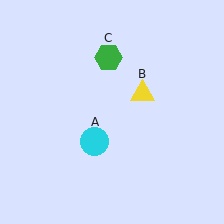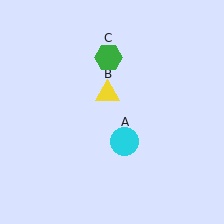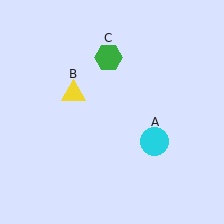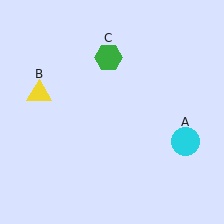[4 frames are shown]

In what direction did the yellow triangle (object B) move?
The yellow triangle (object B) moved left.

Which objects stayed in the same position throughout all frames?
Green hexagon (object C) remained stationary.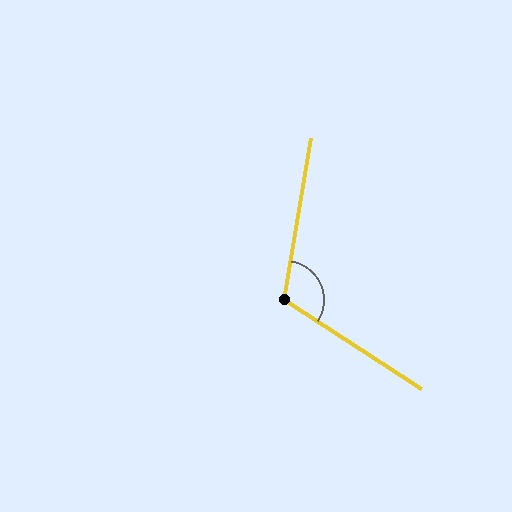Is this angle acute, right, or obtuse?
It is obtuse.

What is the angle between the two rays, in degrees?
Approximately 113 degrees.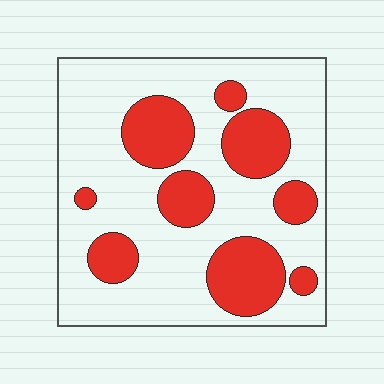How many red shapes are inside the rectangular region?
9.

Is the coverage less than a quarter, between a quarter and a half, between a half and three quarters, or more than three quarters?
Between a quarter and a half.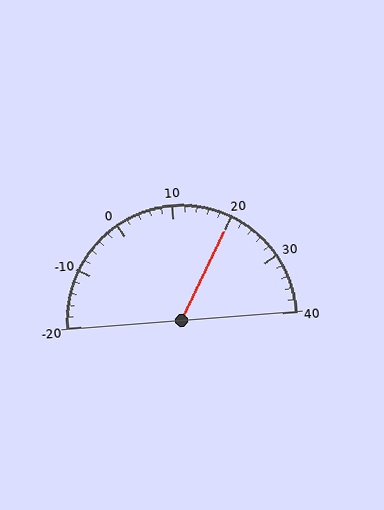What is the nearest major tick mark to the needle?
The nearest major tick mark is 20.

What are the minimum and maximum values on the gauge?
The gauge ranges from -20 to 40.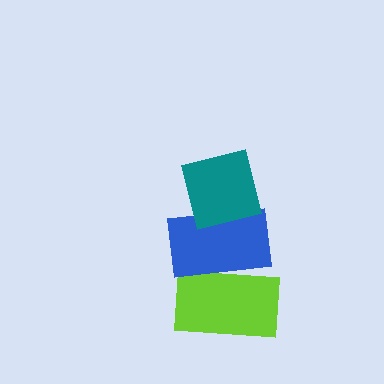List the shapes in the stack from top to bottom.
From top to bottom: the teal square, the blue rectangle, the lime rectangle.